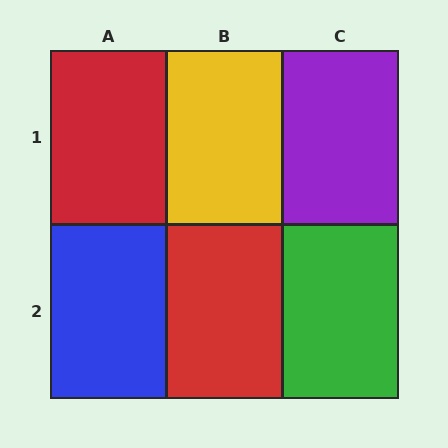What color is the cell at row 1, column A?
Red.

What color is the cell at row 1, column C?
Purple.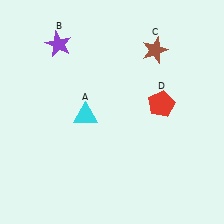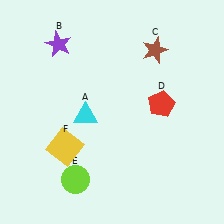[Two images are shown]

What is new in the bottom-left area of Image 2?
A yellow square (F) was added in the bottom-left area of Image 2.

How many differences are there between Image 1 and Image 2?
There are 2 differences between the two images.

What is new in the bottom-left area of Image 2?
A lime circle (E) was added in the bottom-left area of Image 2.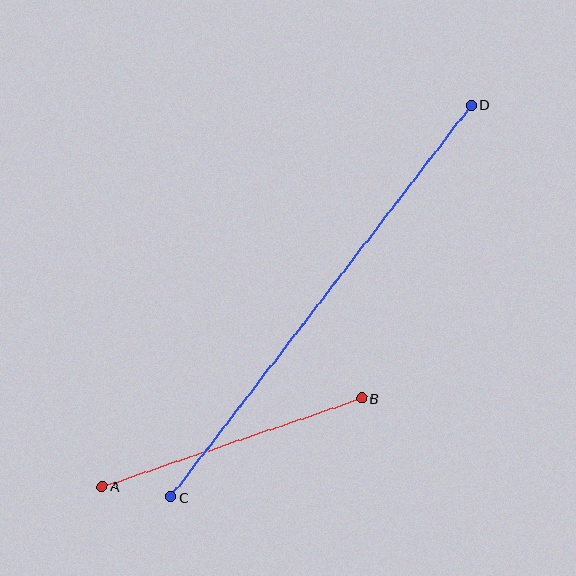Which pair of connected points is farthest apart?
Points C and D are farthest apart.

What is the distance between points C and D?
The distance is approximately 494 pixels.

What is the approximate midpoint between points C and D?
The midpoint is at approximately (321, 301) pixels.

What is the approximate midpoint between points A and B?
The midpoint is at approximately (232, 442) pixels.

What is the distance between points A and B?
The distance is approximately 274 pixels.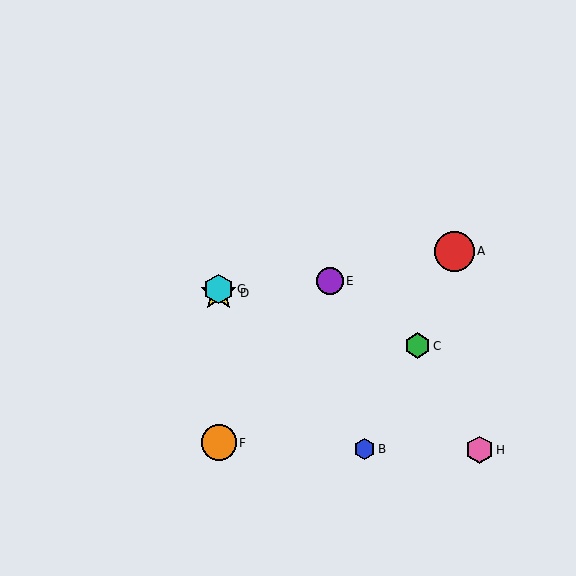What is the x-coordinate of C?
Object C is at x≈417.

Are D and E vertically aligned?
No, D is at x≈219 and E is at x≈330.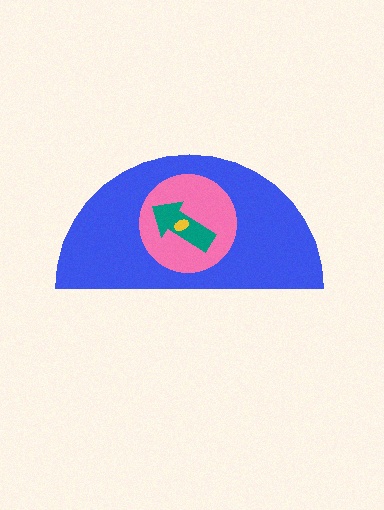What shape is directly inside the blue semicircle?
The pink circle.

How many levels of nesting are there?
4.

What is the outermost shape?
The blue semicircle.